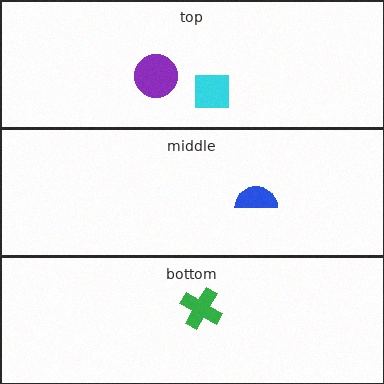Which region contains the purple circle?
The top region.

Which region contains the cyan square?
The top region.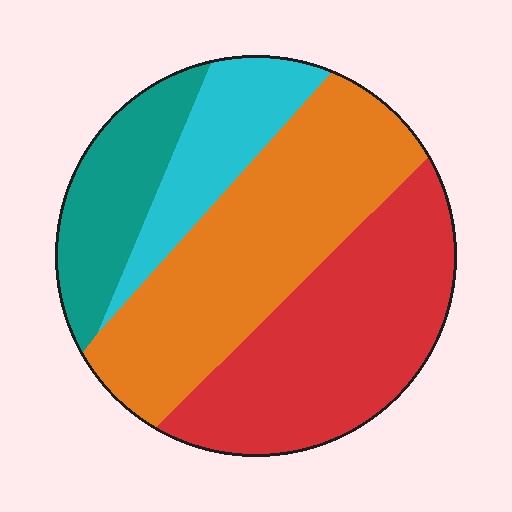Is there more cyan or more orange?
Orange.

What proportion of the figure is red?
Red takes up about one third (1/3) of the figure.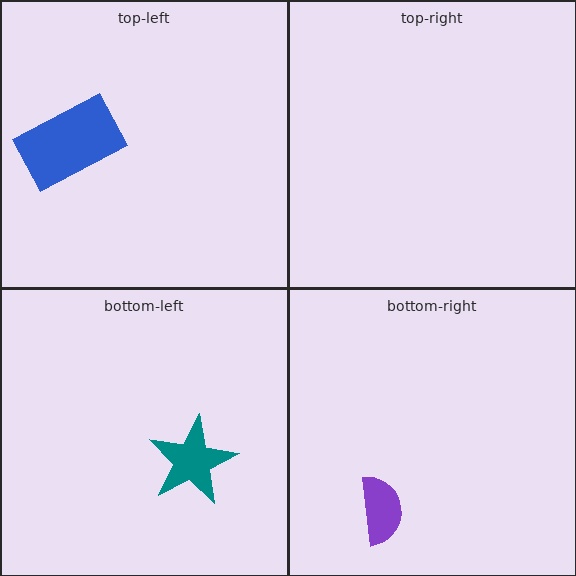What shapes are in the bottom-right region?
The purple semicircle.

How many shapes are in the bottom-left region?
1.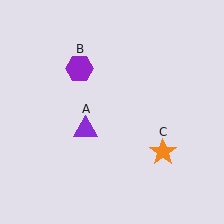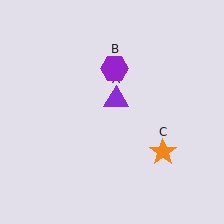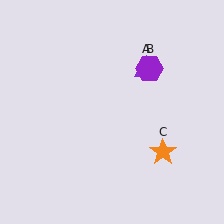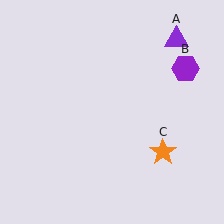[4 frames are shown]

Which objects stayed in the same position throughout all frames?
Orange star (object C) remained stationary.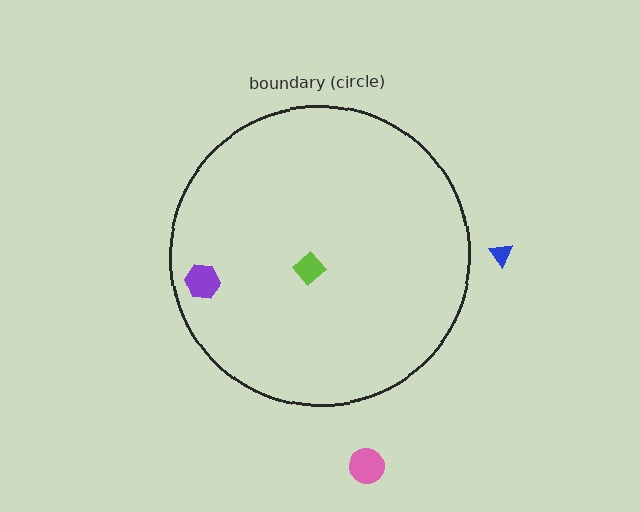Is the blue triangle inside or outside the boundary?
Outside.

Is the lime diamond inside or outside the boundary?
Inside.